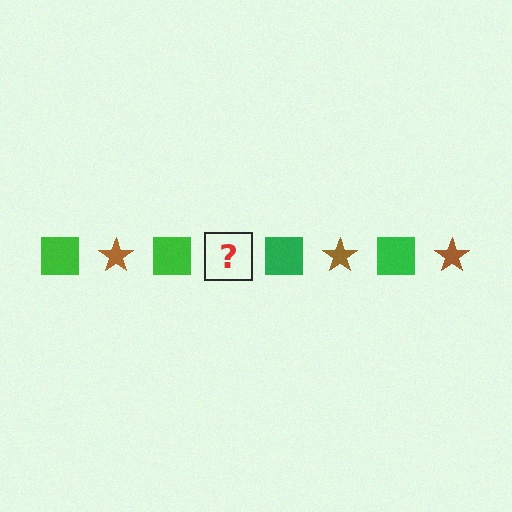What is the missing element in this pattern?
The missing element is a brown star.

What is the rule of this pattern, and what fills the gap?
The rule is that the pattern alternates between green square and brown star. The gap should be filled with a brown star.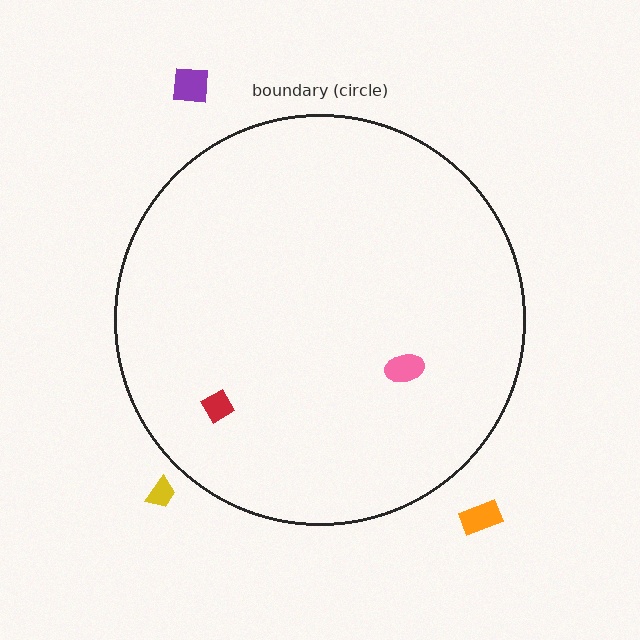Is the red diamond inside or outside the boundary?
Inside.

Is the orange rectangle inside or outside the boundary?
Outside.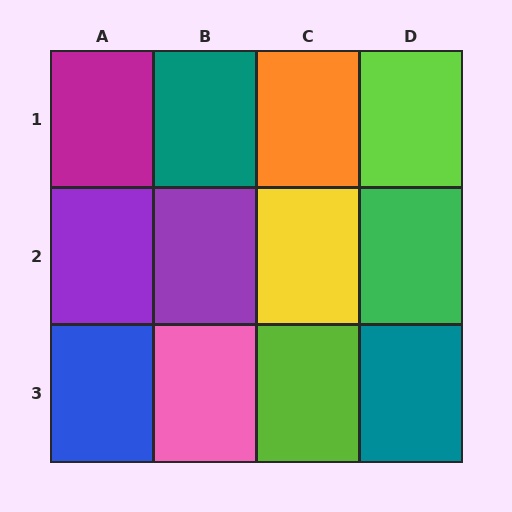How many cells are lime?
2 cells are lime.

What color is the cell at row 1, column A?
Magenta.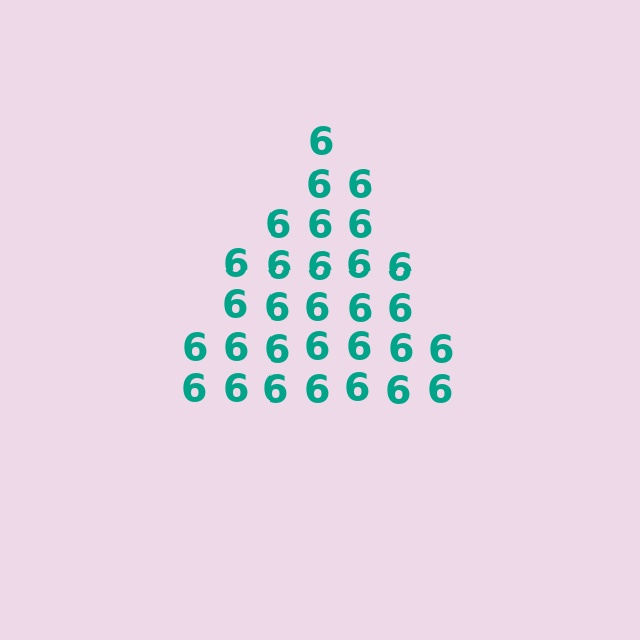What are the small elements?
The small elements are digit 6's.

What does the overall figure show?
The overall figure shows a triangle.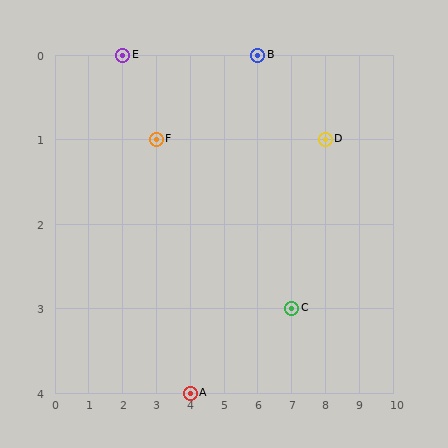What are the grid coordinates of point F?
Point F is at grid coordinates (3, 1).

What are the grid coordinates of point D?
Point D is at grid coordinates (8, 1).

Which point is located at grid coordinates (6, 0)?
Point B is at (6, 0).